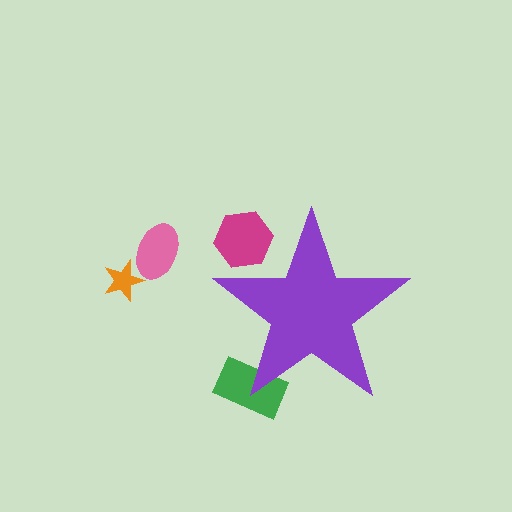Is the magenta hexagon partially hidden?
Yes, the magenta hexagon is partially hidden behind the purple star.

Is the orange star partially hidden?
No, the orange star is fully visible.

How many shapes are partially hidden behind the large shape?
2 shapes are partially hidden.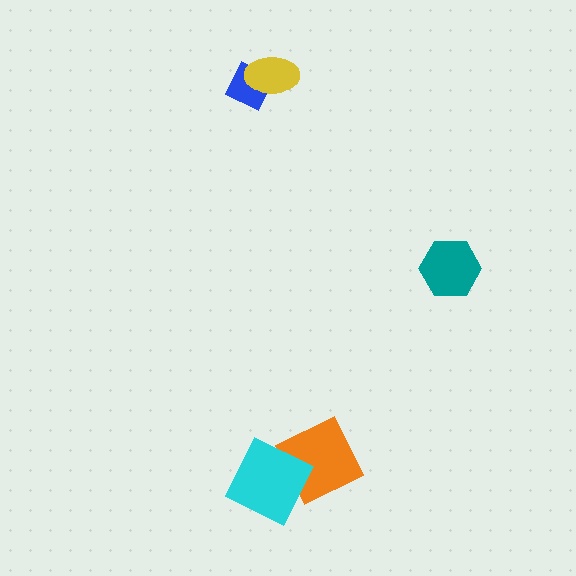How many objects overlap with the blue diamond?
1 object overlaps with the blue diamond.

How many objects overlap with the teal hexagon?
0 objects overlap with the teal hexagon.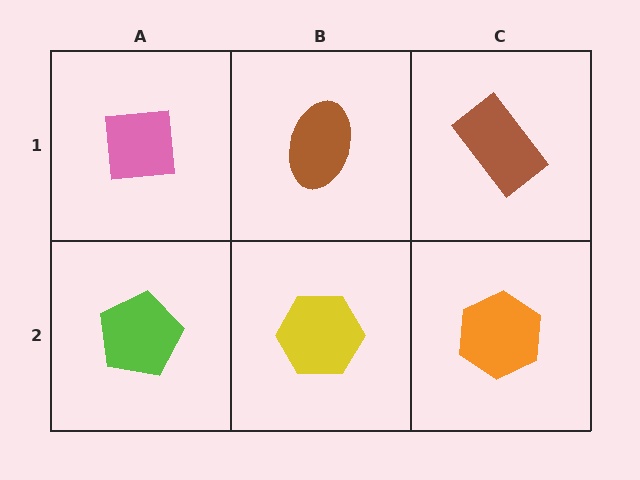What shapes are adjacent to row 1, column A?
A lime pentagon (row 2, column A), a brown ellipse (row 1, column B).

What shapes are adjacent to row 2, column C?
A brown rectangle (row 1, column C), a yellow hexagon (row 2, column B).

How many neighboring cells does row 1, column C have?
2.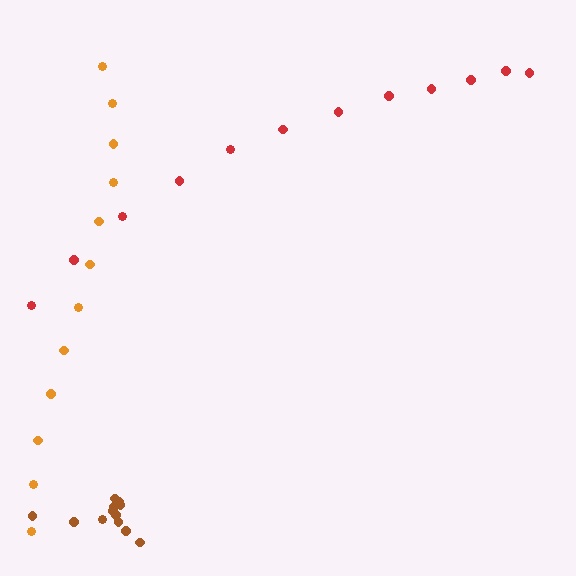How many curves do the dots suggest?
There are 3 distinct paths.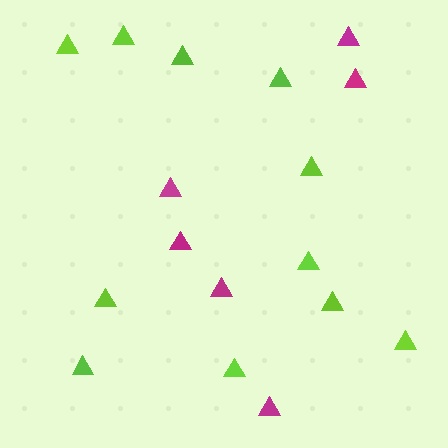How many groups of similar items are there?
There are 2 groups: one group of lime triangles (11) and one group of magenta triangles (6).